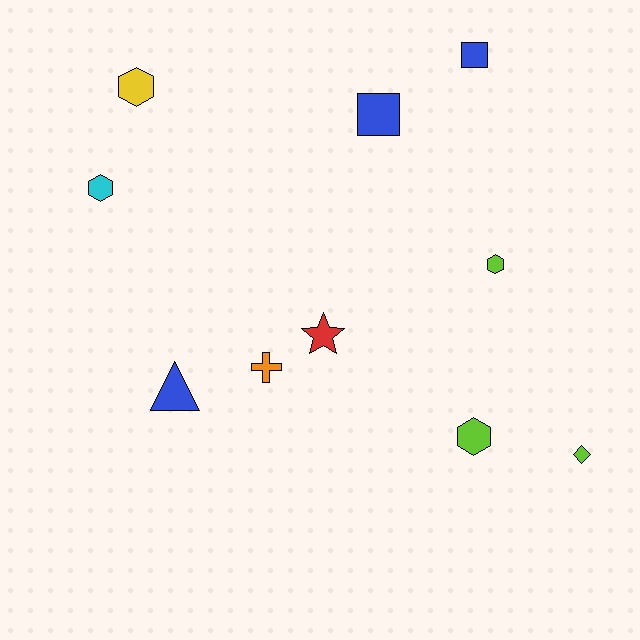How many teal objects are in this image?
There are no teal objects.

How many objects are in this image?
There are 10 objects.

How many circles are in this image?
There are no circles.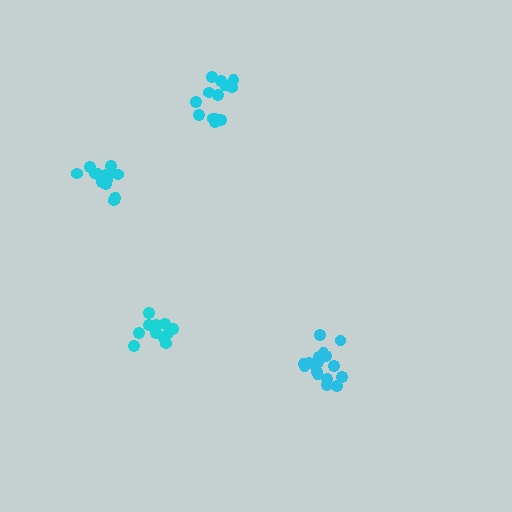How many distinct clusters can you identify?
There are 4 distinct clusters.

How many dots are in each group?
Group 1: 12 dots, Group 2: 13 dots, Group 3: 14 dots, Group 4: 18 dots (57 total).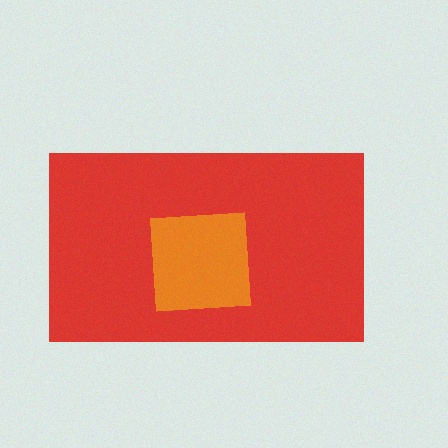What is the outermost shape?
The red rectangle.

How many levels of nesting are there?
2.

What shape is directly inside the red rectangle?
The orange square.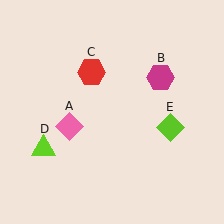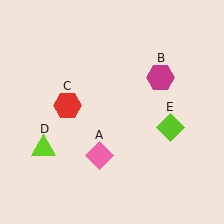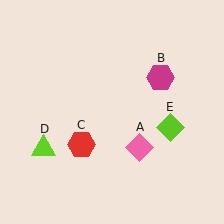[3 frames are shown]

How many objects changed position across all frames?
2 objects changed position: pink diamond (object A), red hexagon (object C).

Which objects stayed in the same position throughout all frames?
Magenta hexagon (object B) and lime triangle (object D) and lime diamond (object E) remained stationary.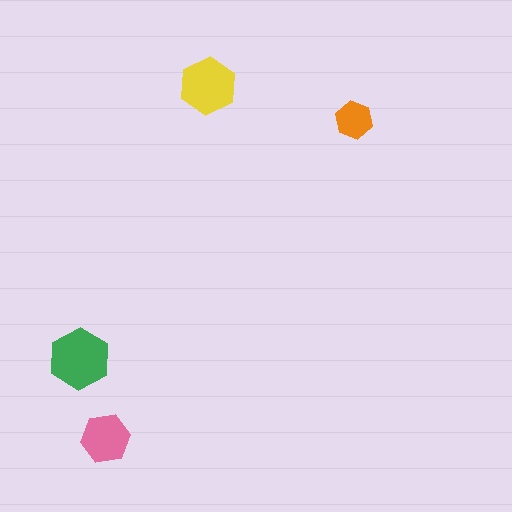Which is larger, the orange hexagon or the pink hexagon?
The pink one.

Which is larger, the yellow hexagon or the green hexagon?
The green one.